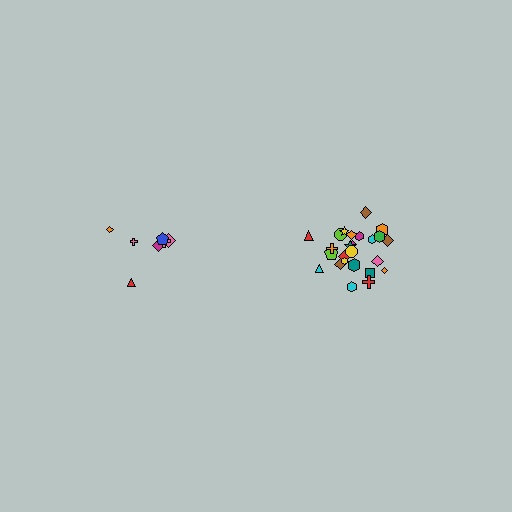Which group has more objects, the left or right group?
The right group.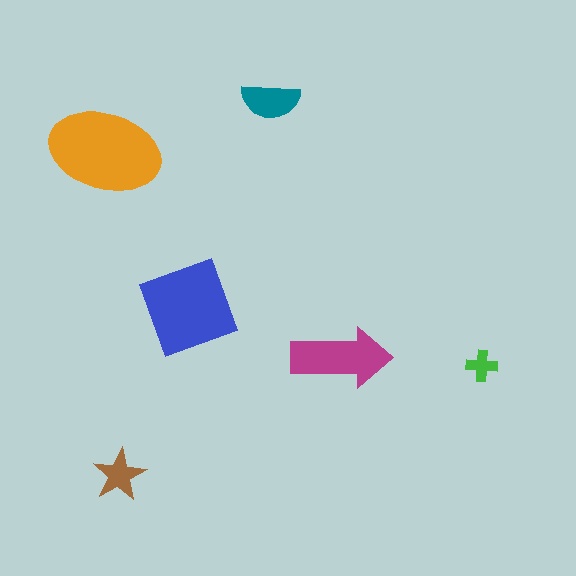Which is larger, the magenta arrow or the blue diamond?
The blue diamond.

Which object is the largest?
The orange ellipse.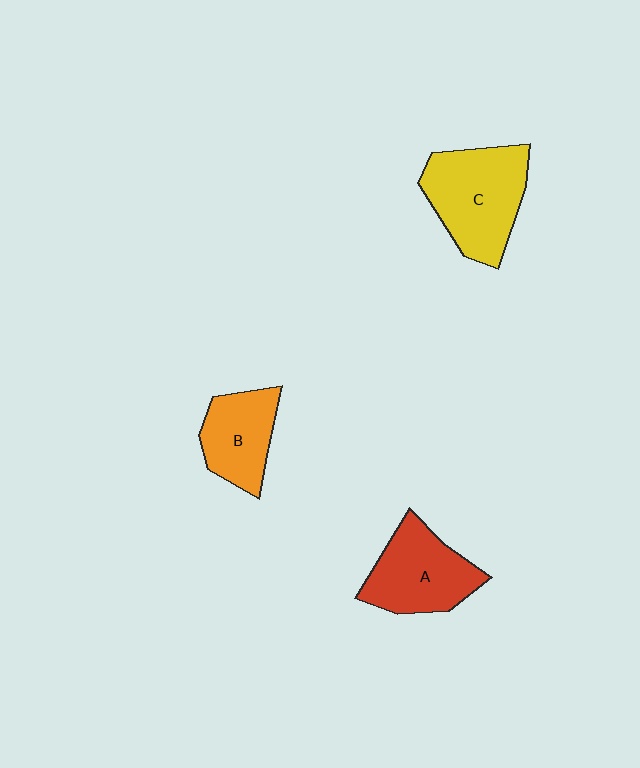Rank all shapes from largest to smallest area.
From largest to smallest: C (yellow), A (red), B (orange).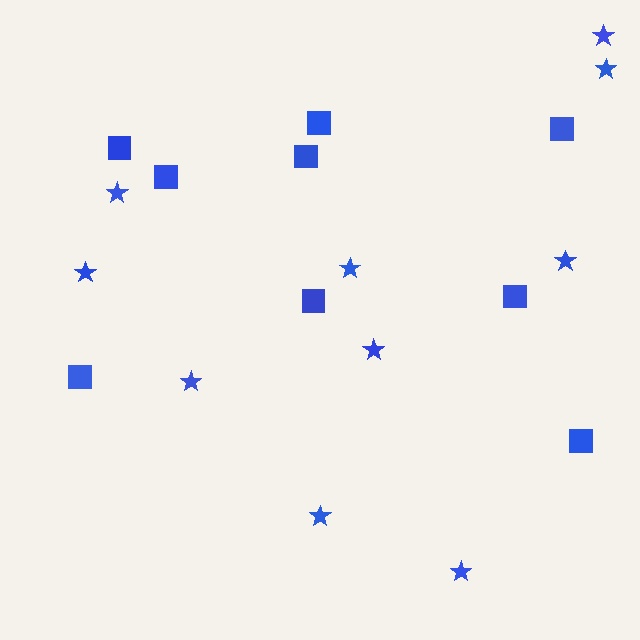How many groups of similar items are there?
There are 2 groups: one group of stars (10) and one group of squares (9).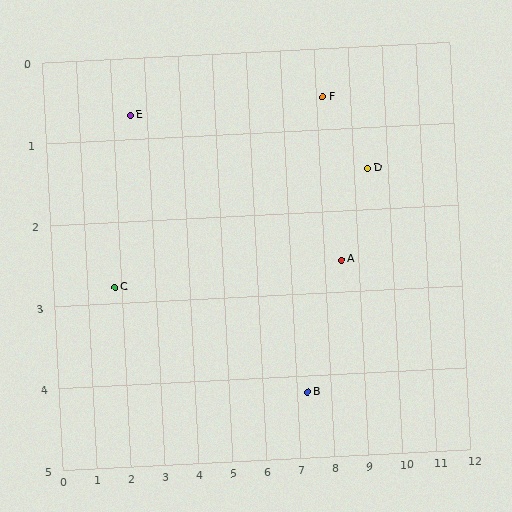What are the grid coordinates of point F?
Point F is at approximately (8.2, 0.6).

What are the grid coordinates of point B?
Point B is at approximately (7.3, 4.2).